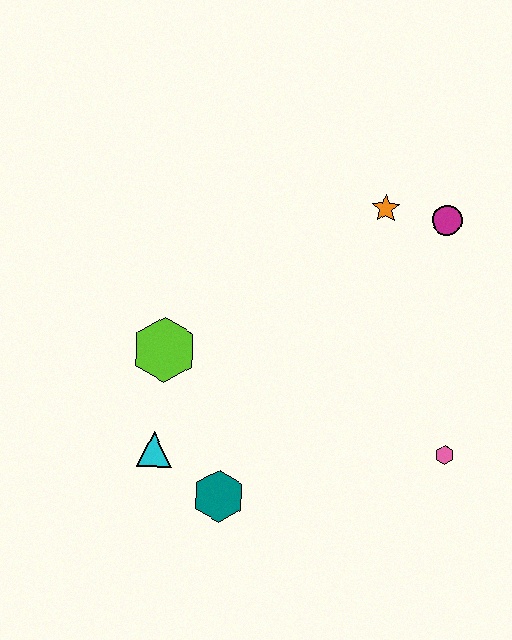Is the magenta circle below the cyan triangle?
No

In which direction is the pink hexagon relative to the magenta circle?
The pink hexagon is below the magenta circle.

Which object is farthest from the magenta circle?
The cyan triangle is farthest from the magenta circle.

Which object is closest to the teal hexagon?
The cyan triangle is closest to the teal hexagon.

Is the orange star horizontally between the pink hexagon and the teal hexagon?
Yes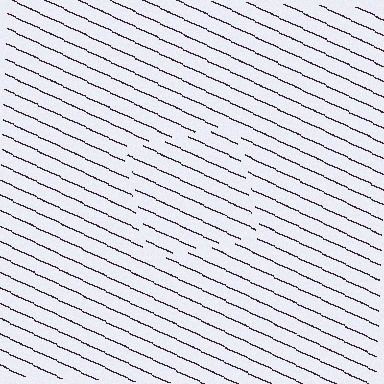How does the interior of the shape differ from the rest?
The interior of the shape contains the same grating, shifted by half a period — the contour is defined by the phase discontinuity where line-ends from the inner and outer gratings abut.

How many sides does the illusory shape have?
4 sides — the line-ends trace a square.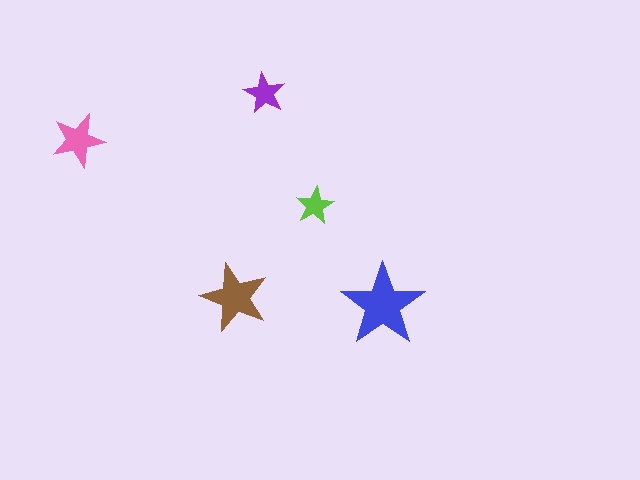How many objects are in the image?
There are 5 objects in the image.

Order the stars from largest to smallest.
the blue one, the brown one, the pink one, the purple one, the lime one.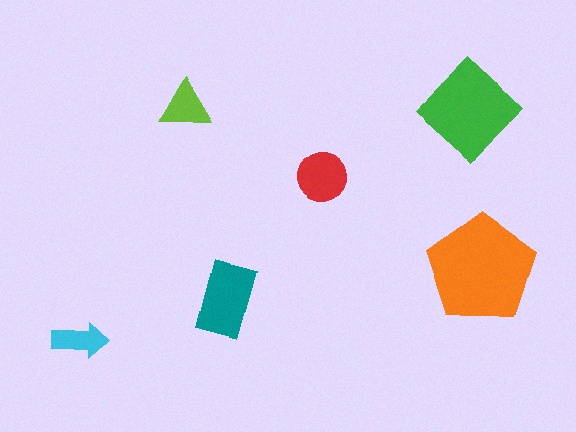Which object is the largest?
The orange pentagon.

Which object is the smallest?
The cyan arrow.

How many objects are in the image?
There are 6 objects in the image.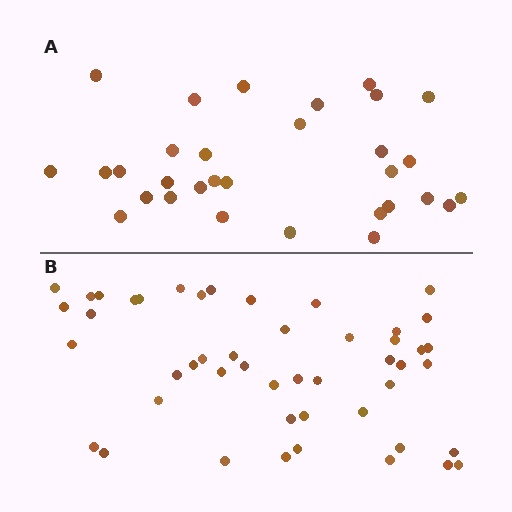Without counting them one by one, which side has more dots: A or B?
Region B (the bottom region) has more dots.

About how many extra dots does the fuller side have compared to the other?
Region B has approximately 15 more dots than region A.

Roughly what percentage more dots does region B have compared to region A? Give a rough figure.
About 55% more.